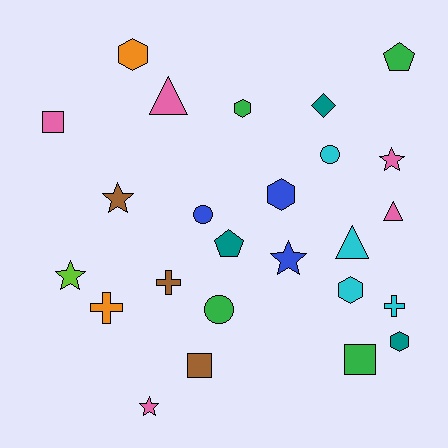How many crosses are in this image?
There are 3 crosses.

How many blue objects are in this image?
There are 3 blue objects.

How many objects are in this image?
There are 25 objects.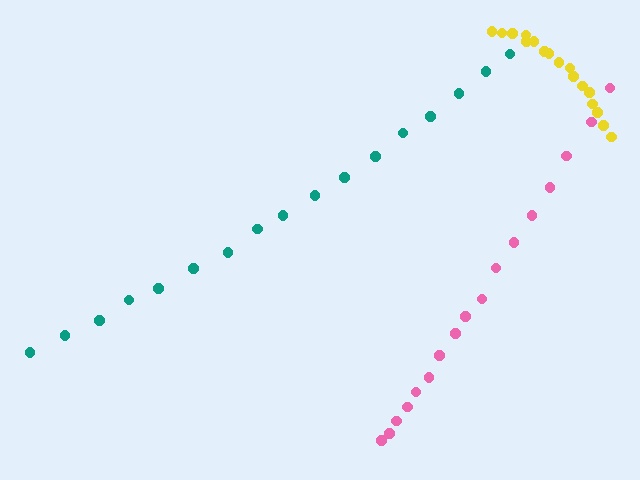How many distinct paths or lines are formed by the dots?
There are 3 distinct paths.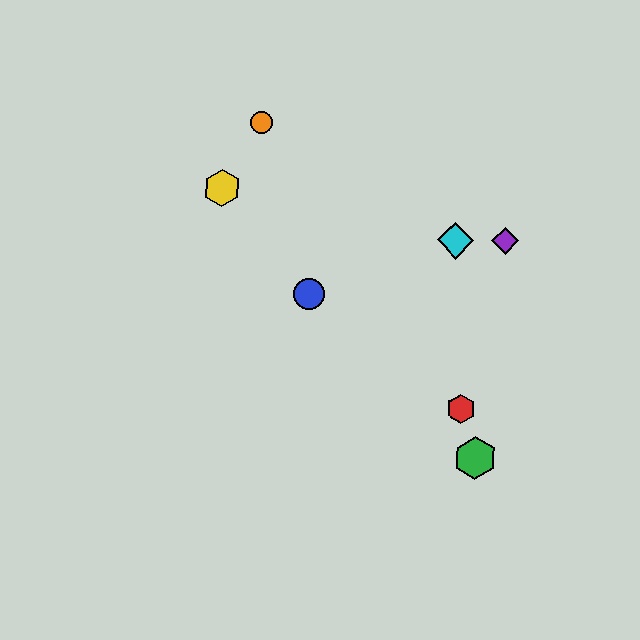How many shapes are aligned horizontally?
2 shapes (the purple diamond, the cyan diamond) are aligned horizontally.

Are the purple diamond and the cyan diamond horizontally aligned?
Yes, both are at y≈241.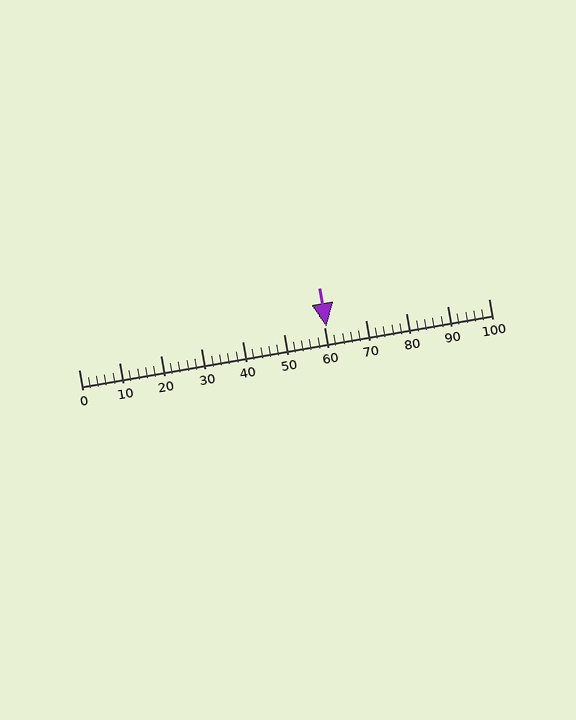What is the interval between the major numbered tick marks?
The major tick marks are spaced 10 units apart.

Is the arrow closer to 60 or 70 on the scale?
The arrow is closer to 60.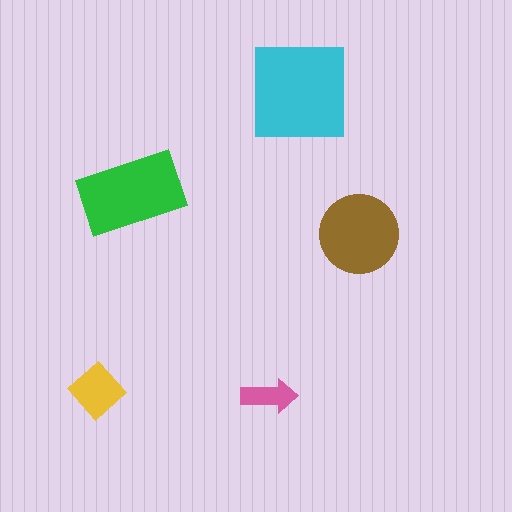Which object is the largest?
The cyan square.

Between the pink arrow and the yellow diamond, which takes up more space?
The yellow diamond.